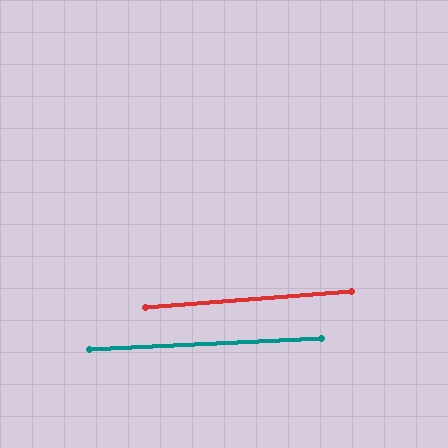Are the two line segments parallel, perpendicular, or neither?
Parallel — their directions differ by only 2.0°.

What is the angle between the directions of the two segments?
Approximately 2 degrees.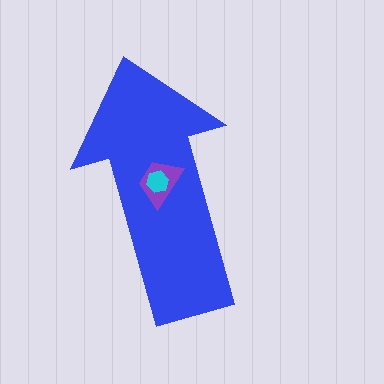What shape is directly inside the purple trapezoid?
The cyan hexagon.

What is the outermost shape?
The blue arrow.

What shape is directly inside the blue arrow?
The purple trapezoid.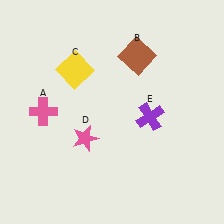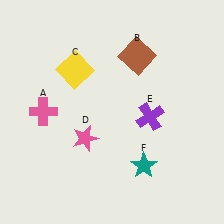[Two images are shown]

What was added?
A teal star (F) was added in Image 2.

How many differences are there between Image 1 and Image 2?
There is 1 difference between the two images.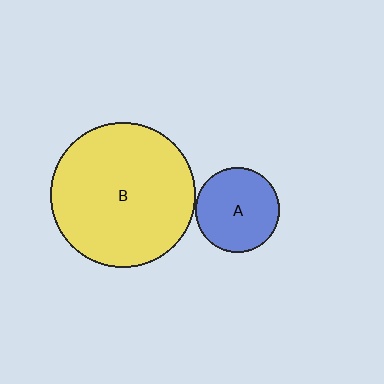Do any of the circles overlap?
No, none of the circles overlap.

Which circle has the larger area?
Circle B (yellow).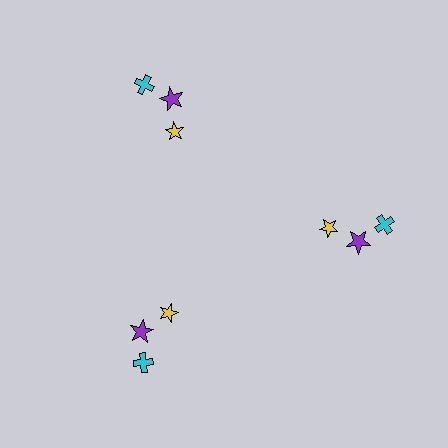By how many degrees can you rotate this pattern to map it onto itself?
The pattern maps onto itself every 120 degrees of rotation.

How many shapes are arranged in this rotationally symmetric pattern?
There are 9 shapes, arranged in 3 groups of 3.